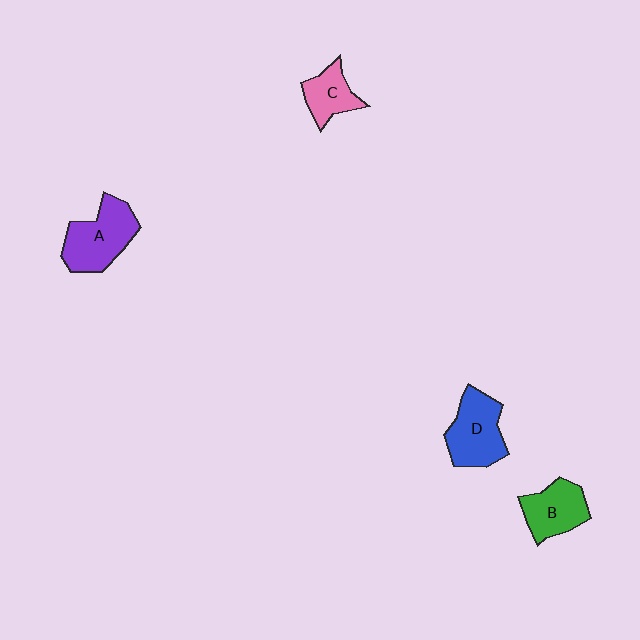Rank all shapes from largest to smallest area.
From largest to smallest: A (purple), D (blue), B (green), C (pink).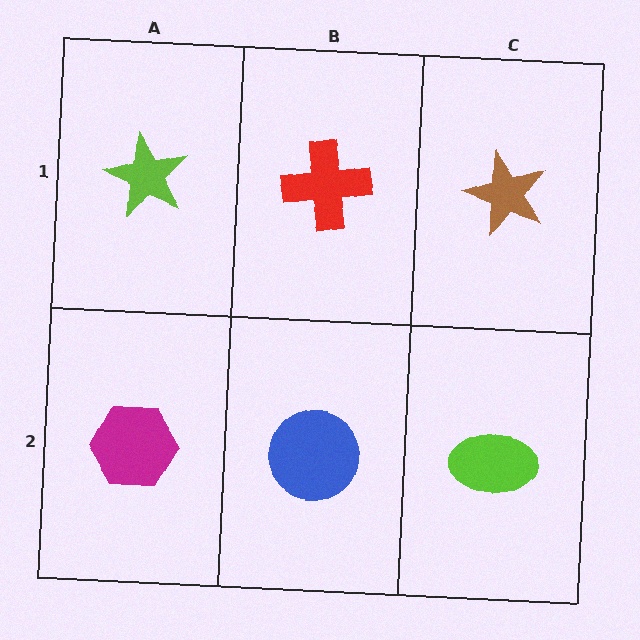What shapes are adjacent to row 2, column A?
A lime star (row 1, column A), a blue circle (row 2, column B).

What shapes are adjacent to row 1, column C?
A lime ellipse (row 2, column C), a red cross (row 1, column B).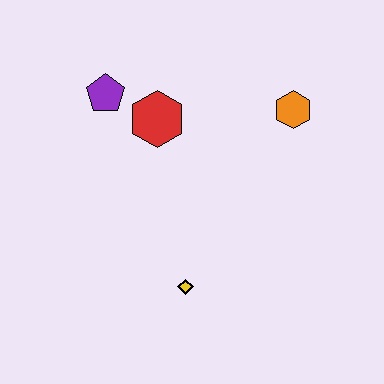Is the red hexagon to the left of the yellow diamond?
Yes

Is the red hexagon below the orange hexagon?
Yes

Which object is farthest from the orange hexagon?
The yellow diamond is farthest from the orange hexagon.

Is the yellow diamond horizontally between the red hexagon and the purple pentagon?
No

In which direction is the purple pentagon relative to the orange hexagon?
The purple pentagon is to the left of the orange hexagon.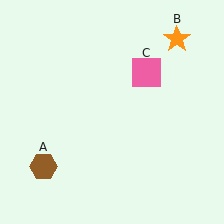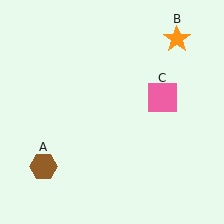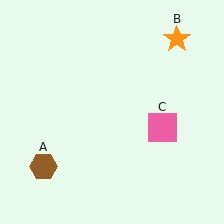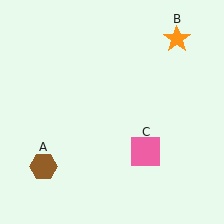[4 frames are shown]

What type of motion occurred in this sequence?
The pink square (object C) rotated clockwise around the center of the scene.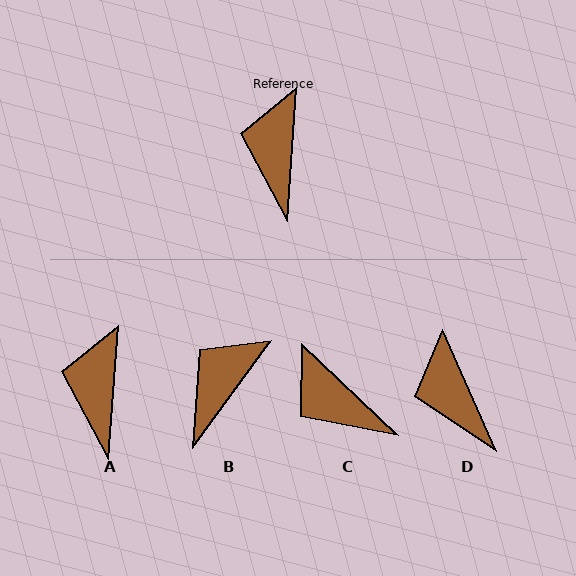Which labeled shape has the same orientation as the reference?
A.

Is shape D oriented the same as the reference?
No, it is off by about 28 degrees.